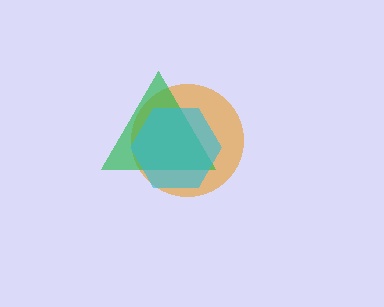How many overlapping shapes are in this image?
There are 3 overlapping shapes in the image.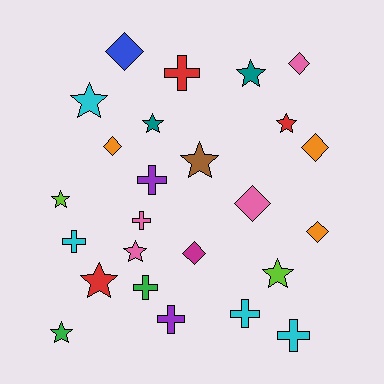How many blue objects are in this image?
There is 1 blue object.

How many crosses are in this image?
There are 8 crosses.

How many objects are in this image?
There are 25 objects.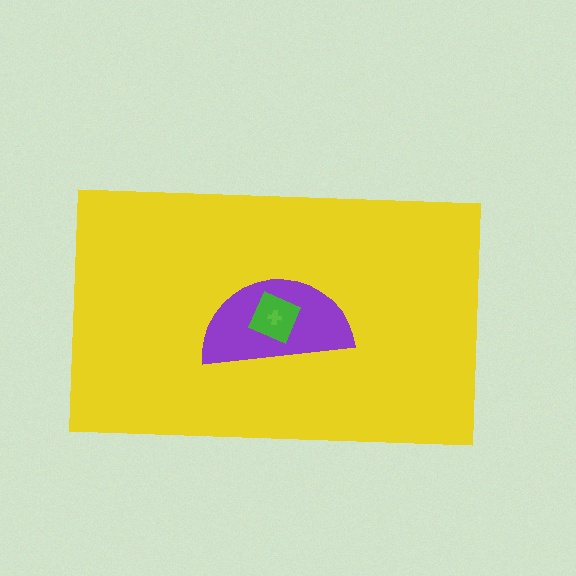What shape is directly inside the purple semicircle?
The green diamond.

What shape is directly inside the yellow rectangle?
The purple semicircle.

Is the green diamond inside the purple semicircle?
Yes.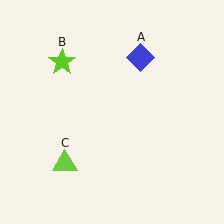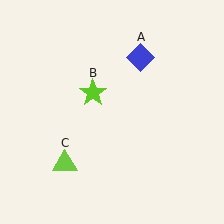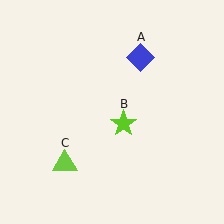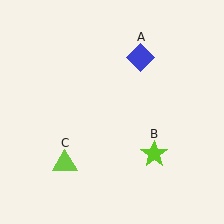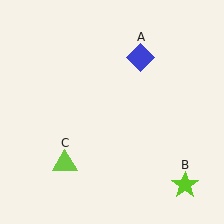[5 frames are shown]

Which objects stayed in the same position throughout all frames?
Blue diamond (object A) and lime triangle (object C) remained stationary.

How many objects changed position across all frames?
1 object changed position: lime star (object B).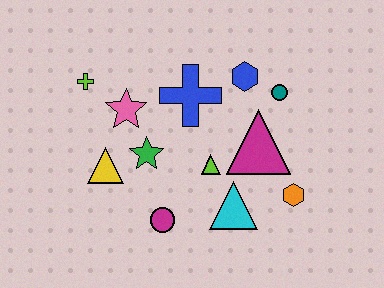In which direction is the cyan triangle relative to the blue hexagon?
The cyan triangle is below the blue hexagon.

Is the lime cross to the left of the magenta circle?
Yes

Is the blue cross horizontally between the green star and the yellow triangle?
No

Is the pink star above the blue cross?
No